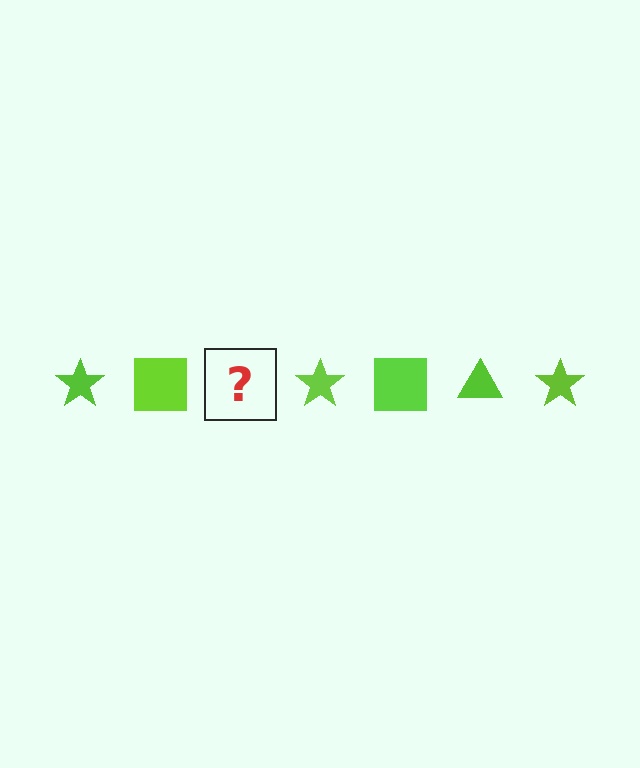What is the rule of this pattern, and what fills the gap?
The rule is that the pattern cycles through star, square, triangle shapes in lime. The gap should be filled with a lime triangle.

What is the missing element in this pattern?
The missing element is a lime triangle.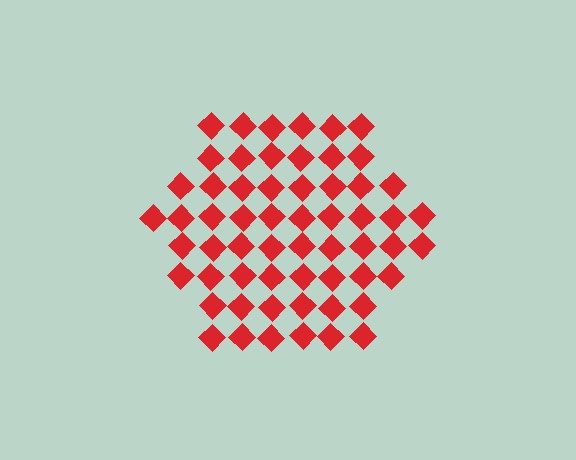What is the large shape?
The large shape is a hexagon.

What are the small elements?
The small elements are diamonds.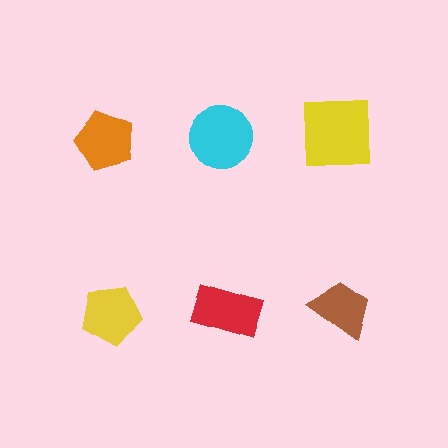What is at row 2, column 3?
A brown trapezoid.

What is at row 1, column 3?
A yellow square.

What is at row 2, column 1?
A yellow pentagon.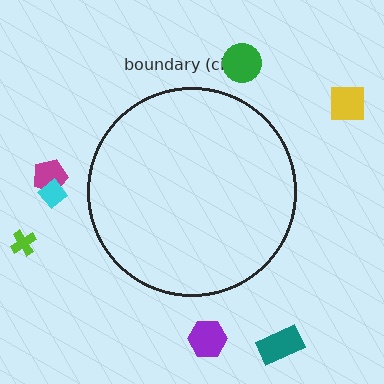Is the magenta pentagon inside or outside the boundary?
Outside.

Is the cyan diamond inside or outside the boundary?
Outside.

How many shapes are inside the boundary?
0 inside, 7 outside.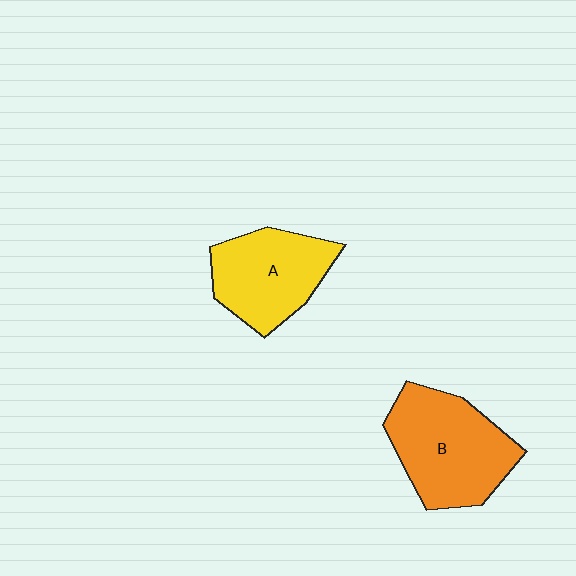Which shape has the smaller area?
Shape A (yellow).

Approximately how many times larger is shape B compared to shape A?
Approximately 1.2 times.